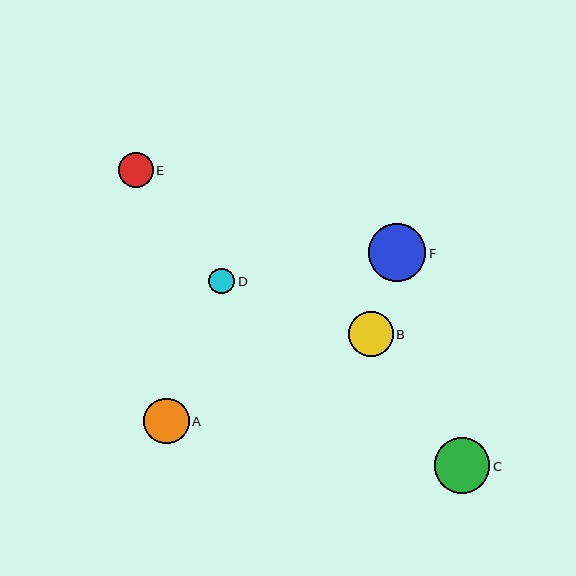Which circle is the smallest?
Circle D is the smallest with a size of approximately 26 pixels.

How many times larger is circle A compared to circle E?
Circle A is approximately 1.3 times the size of circle E.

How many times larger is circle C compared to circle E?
Circle C is approximately 1.6 times the size of circle E.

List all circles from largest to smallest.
From largest to smallest: F, C, A, B, E, D.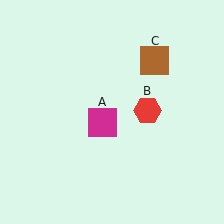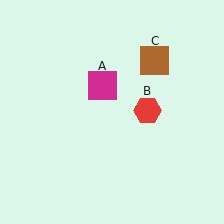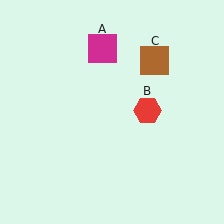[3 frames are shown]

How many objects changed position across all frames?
1 object changed position: magenta square (object A).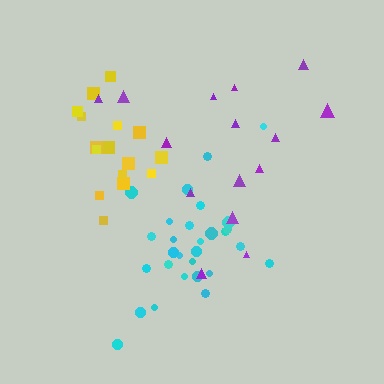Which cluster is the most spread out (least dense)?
Purple.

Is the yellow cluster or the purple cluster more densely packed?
Yellow.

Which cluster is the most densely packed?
Yellow.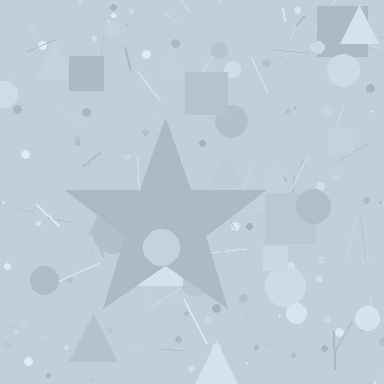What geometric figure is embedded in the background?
A star is embedded in the background.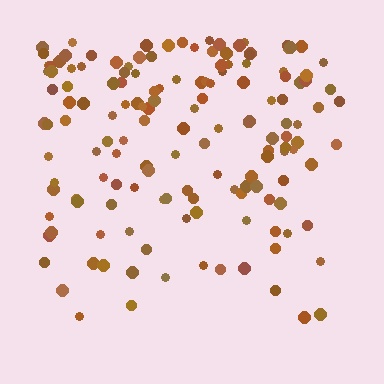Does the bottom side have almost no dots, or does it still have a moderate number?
Still a moderate number, just noticeably fewer than the top.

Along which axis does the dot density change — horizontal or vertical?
Vertical.